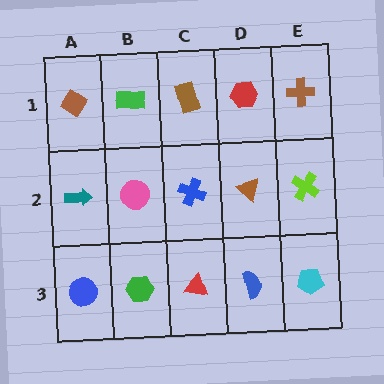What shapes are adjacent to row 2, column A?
A brown diamond (row 1, column A), a blue circle (row 3, column A), a pink circle (row 2, column B).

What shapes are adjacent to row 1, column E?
A lime cross (row 2, column E), a red hexagon (row 1, column D).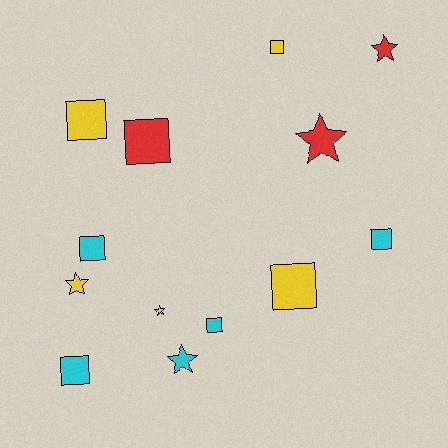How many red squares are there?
There is 1 red square.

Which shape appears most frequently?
Square, with 8 objects.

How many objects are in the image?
There are 13 objects.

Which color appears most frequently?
Cyan, with 5 objects.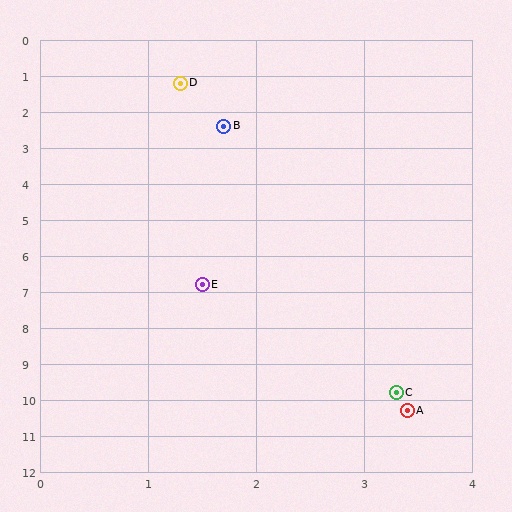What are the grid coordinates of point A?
Point A is at approximately (3.4, 10.3).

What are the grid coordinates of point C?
Point C is at approximately (3.3, 9.8).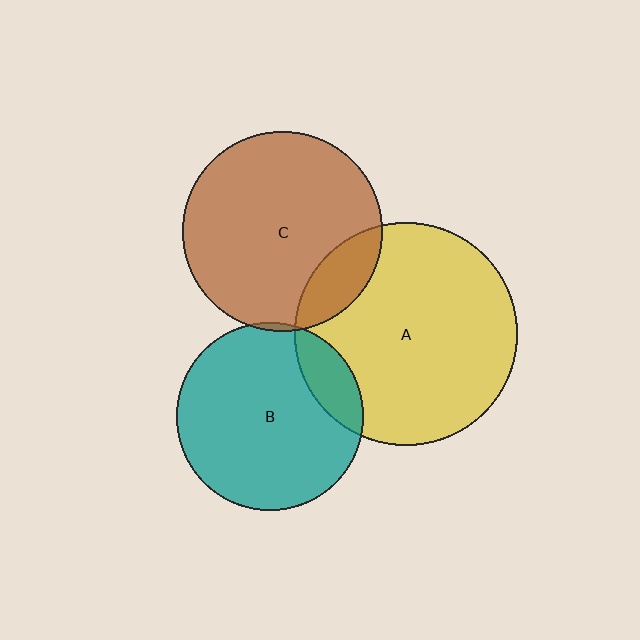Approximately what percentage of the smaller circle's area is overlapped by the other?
Approximately 5%.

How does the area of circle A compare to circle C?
Approximately 1.2 times.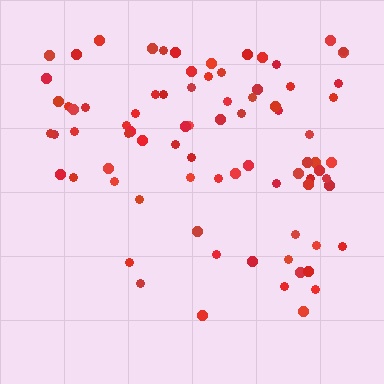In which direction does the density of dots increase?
From bottom to top, with the top side densest.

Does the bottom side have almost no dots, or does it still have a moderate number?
Still a moderate number, just noticeably fewer than the top.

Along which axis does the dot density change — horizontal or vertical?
Vertical.